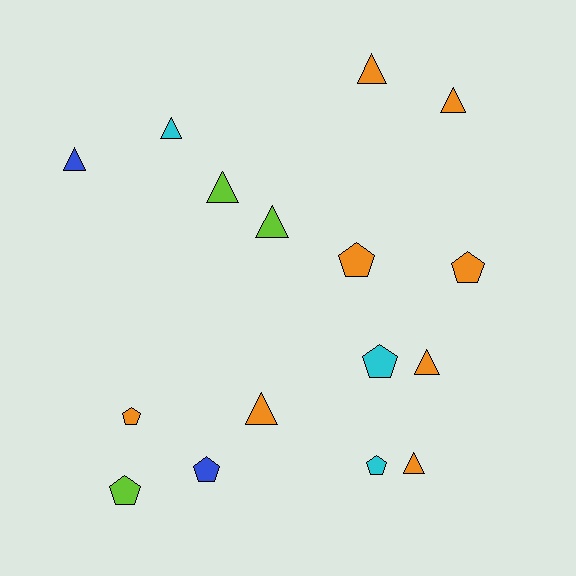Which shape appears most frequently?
Triangle, with 9 objects.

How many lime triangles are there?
There are 2 lime triangles.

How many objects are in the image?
There are 16 objects.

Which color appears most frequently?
Orange, with 8 objects.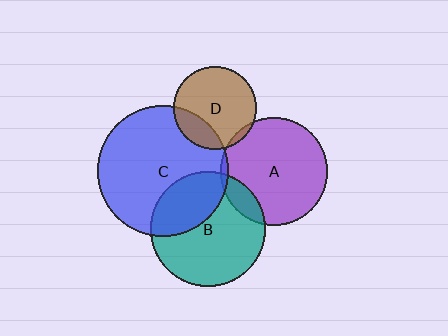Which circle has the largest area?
Circle C (blue).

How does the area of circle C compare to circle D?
Approximately 2.4 times.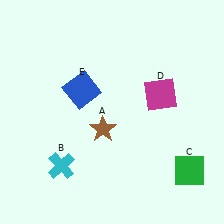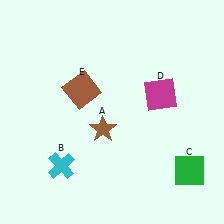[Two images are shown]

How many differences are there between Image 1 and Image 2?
There is 1 difference between the two images.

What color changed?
The square (E) changed from blue in Image 1 to brown in Image 2.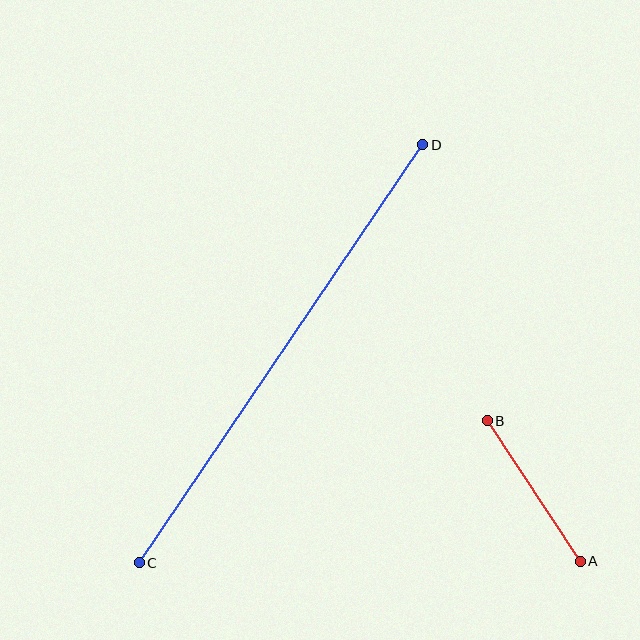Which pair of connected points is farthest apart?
Points C and D are farthest apart.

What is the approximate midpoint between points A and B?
The midpoint is at approximately (534, 491) pixels.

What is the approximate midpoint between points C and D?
The midpoint is at approximately (281, 354) pixels.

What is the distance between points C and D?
The distance is approximately 505 pixels.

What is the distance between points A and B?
The distance is approximately 169 pixels.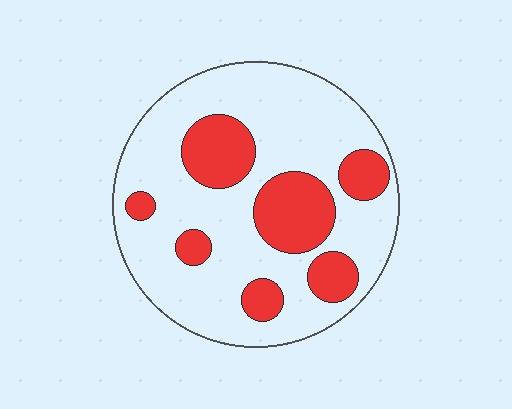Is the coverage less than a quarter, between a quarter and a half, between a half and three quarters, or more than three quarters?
Between a quarter and a half.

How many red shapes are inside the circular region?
7.